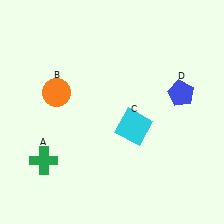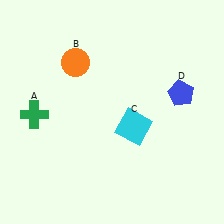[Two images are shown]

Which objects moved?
The objects that moved are: the green cross (A), the orange circle (B).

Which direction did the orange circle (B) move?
The orange circle (B) moved up.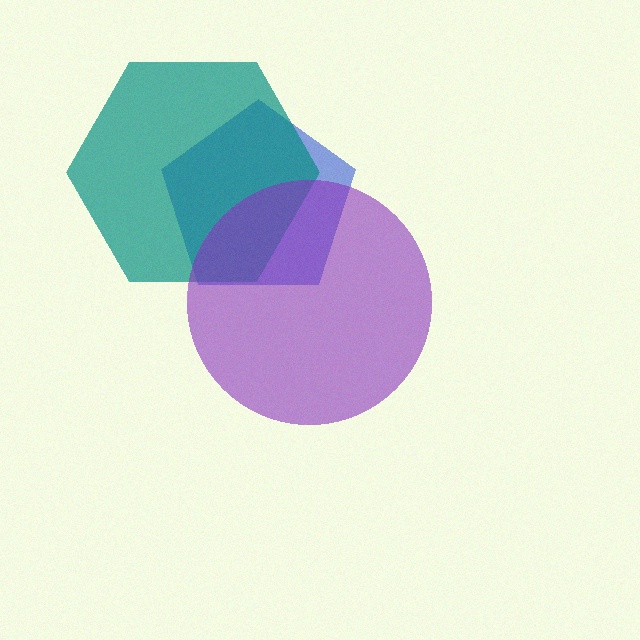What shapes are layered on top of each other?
The layered shapes are: a blue pentagon, a teal hexagon, a purple circle.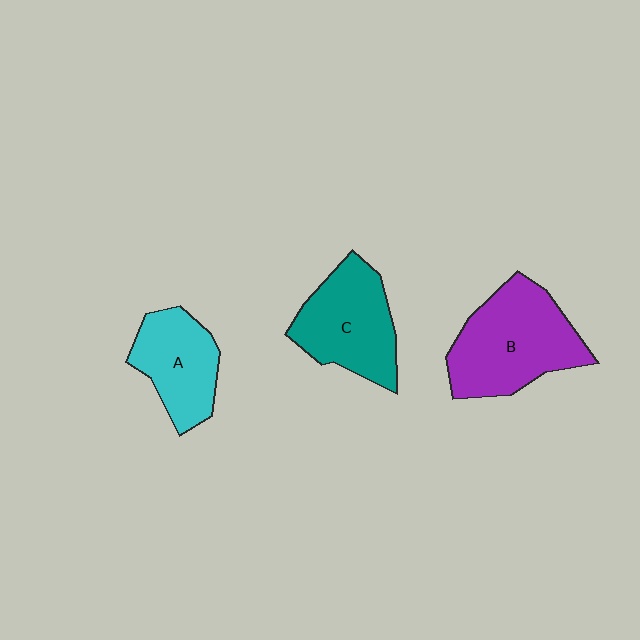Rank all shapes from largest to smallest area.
From largest to smallest: B (purple), C (teal), A (cyan).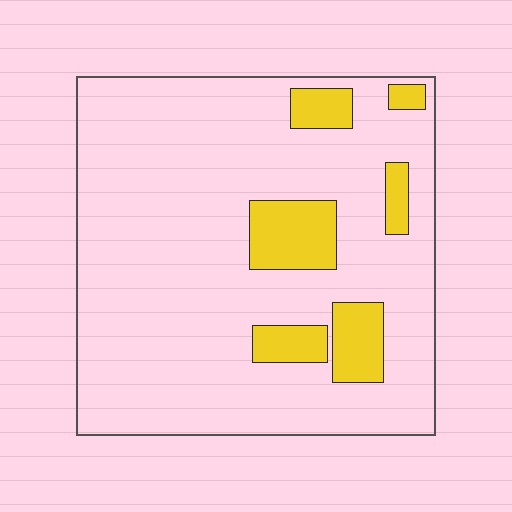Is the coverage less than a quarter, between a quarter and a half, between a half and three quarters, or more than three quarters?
Less than a quarter.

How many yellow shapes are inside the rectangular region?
6.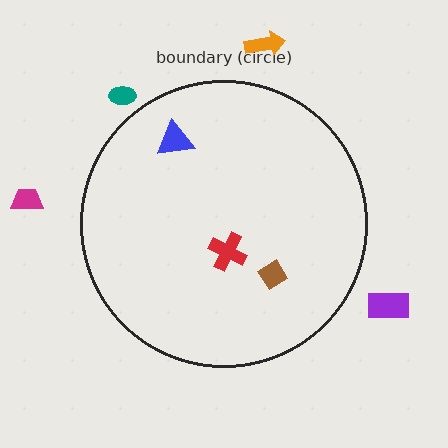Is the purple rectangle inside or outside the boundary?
Outside.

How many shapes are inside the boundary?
3 inside, 4 outside.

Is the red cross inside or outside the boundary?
Inside.